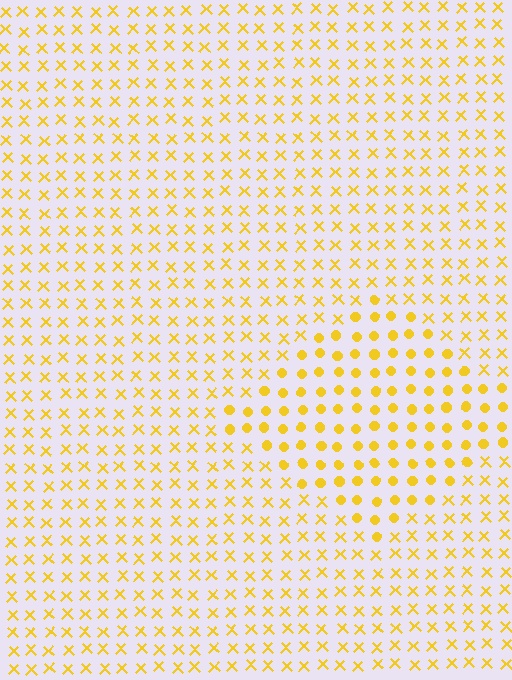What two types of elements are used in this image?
The image uses circles inside the diamond region and X marks outside it.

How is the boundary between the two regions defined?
The boundary is defined by a change in element shape: circles inside vs. X marks outside. All elements share the same color and spacing.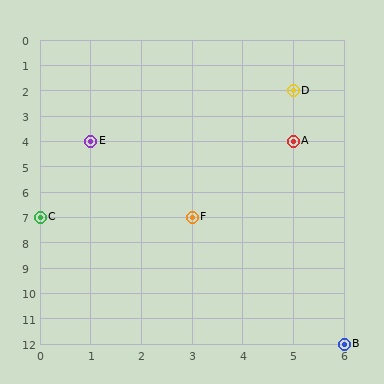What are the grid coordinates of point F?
Point F is at grid coordinates (3, 7).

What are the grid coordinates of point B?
Point B is at grid coordinates (6, 12).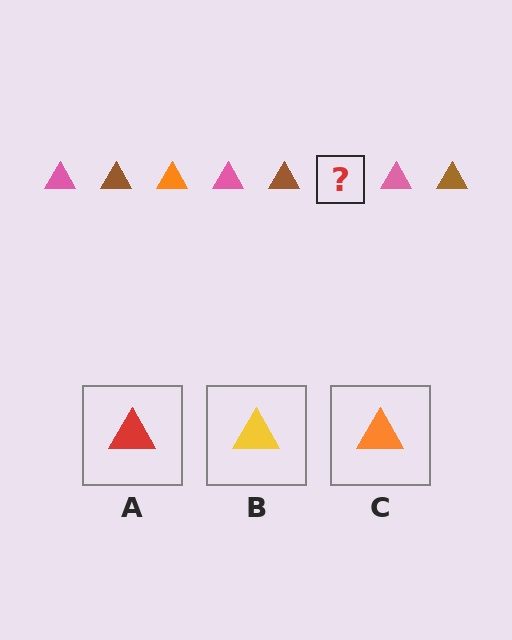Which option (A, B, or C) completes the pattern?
C.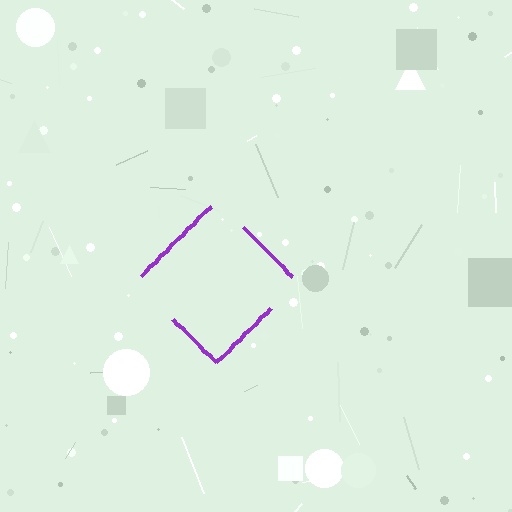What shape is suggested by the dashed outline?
The dashed outline suggests a diamond.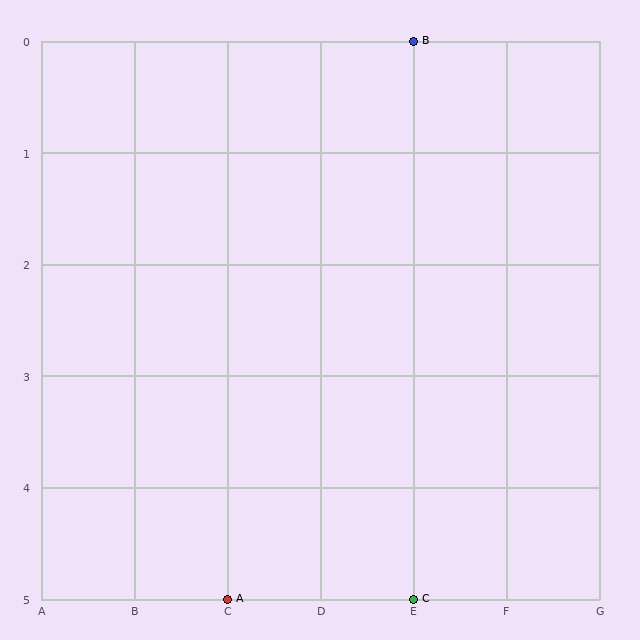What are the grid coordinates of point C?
Point C is at grid coordinates (E, 5).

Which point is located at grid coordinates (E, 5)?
Point C is at (E, 5).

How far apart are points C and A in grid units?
Points C and A are 2 columns apart.